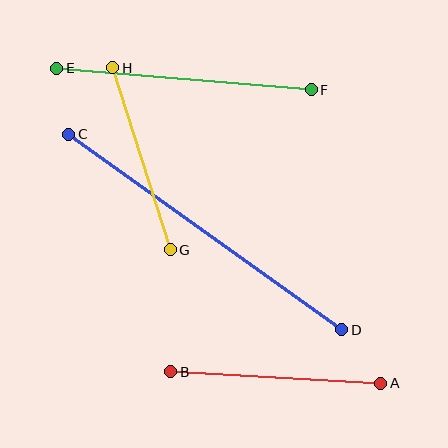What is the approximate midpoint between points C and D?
The midpoint is at approximately (205, 232) pixels.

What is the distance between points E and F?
The distance is approximately 255 pixels.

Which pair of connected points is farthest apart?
Points C and D are farthest apart.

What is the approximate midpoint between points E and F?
The midpoint is at approximately (184, 79) pixels.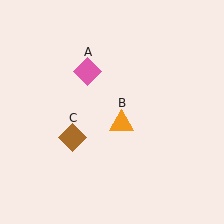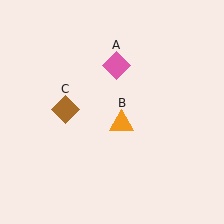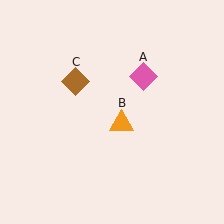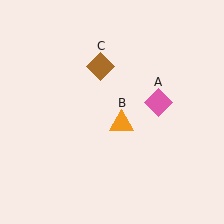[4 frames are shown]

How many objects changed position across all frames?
2 objects changed position: pink diamond (object A), brown diamond (object C).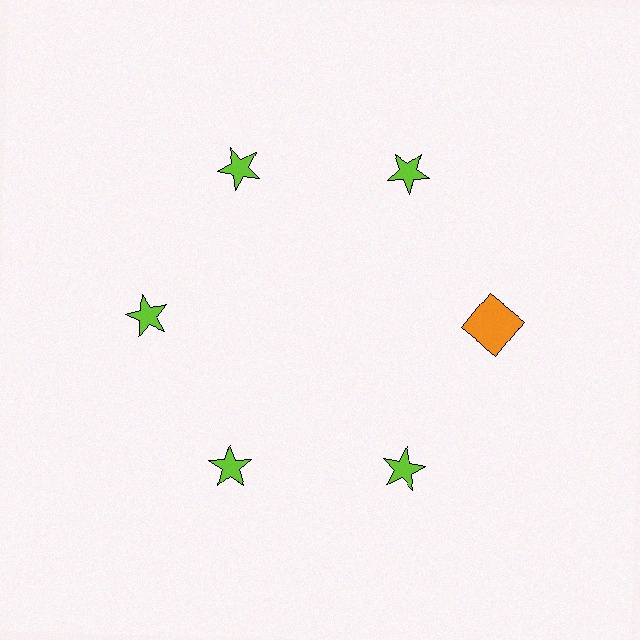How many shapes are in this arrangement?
There are 6 shapes arranged in a ring pattern.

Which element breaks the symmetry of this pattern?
The orange square at roughly the 3 o'clock position breaks the symmetry. All other shapes are lime stars.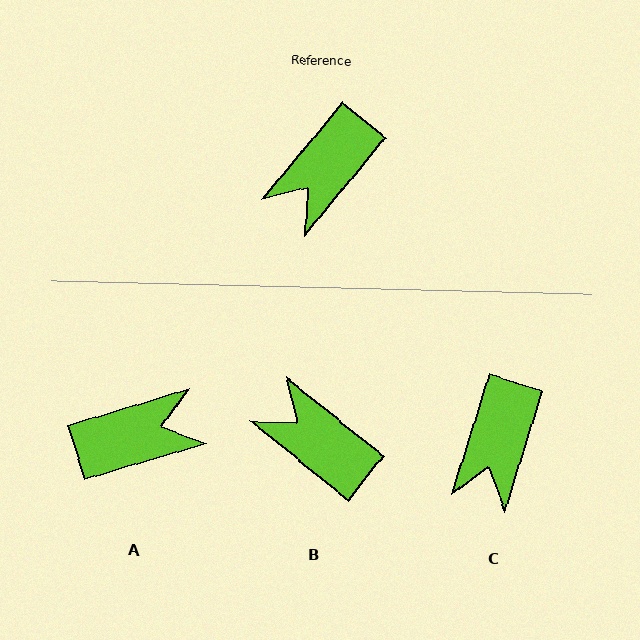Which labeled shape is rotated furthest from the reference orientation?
A, about 147 degrees away.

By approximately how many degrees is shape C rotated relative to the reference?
Approximately 22 degrees counter-clockwise.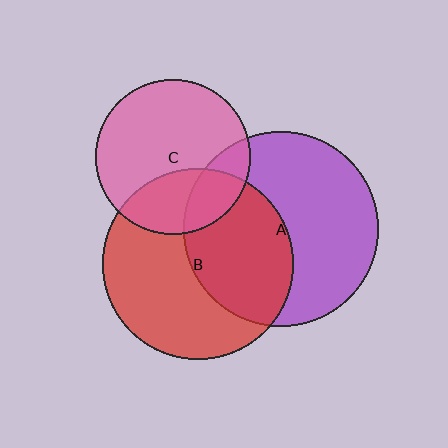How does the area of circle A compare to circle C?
Approximately 1.6 times.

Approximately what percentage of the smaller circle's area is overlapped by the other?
Approximately 45%.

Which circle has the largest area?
Circle A (purple).